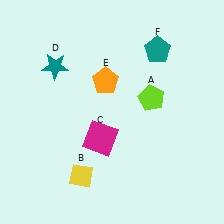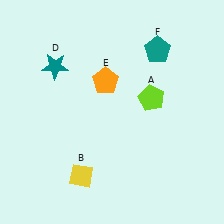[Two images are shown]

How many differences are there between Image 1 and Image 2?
There is 1 difference between the two images.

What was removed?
The magenta square (C) was removed in Image 2.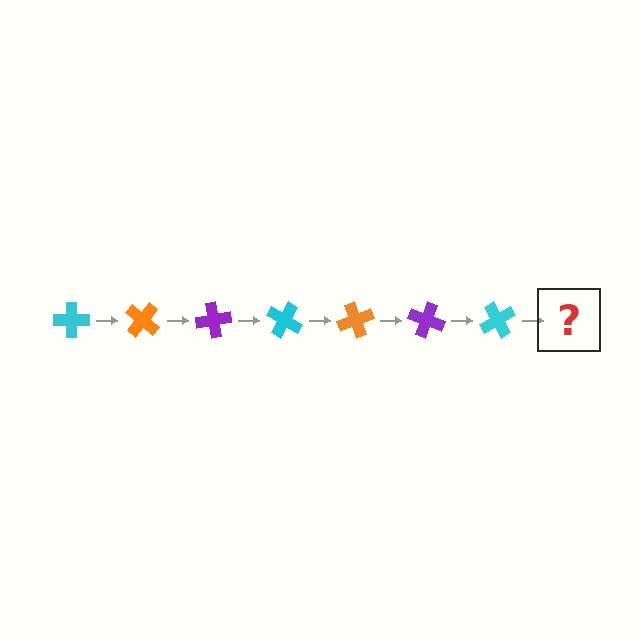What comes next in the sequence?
The next element should be an orange cross, rotated 280 degrees from the start.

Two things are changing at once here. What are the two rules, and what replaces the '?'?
The two rules are that it rotates 40 degrees each step and the color cycles through cyan, orange, and purple. The '?' should be an orange cross, rotated 280 degrees from the start.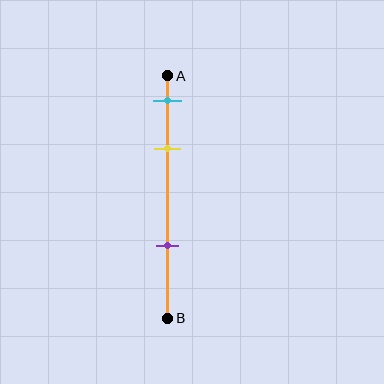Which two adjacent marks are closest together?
The cyan and yellow marks are the closest adjacent pair.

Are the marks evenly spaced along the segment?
No, the marks are not evenly spaced.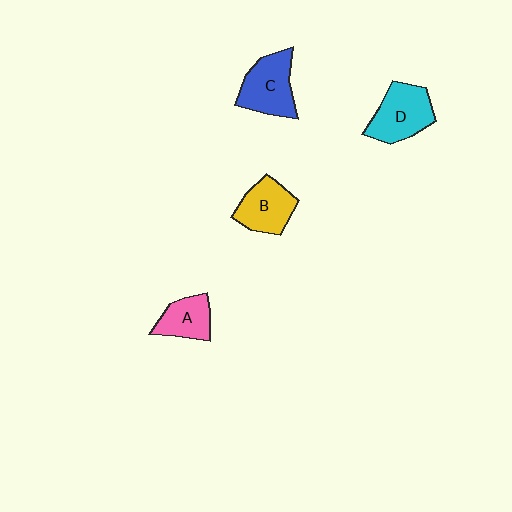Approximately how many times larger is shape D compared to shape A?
Approximately 1.5 times.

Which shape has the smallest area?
Shape A (pink).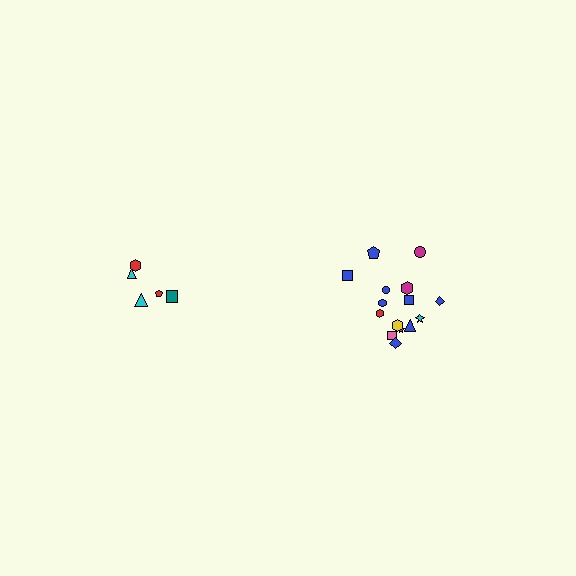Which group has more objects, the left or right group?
The right group.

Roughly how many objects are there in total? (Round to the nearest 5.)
Roughly 20 objects in total.